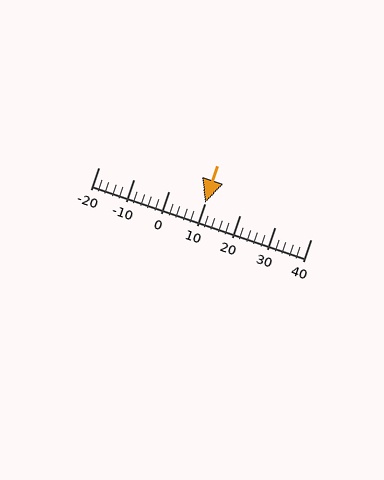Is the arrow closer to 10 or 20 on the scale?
The arrow is closer to 10.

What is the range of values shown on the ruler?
The ruler shows values from -20 to 40.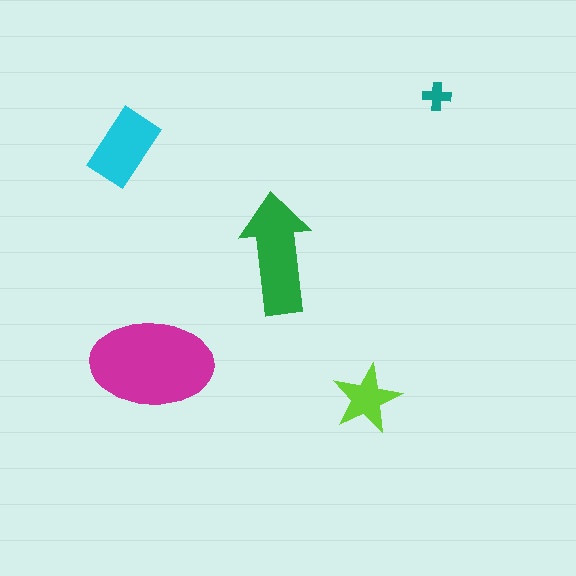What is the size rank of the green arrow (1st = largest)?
2nd.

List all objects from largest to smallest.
The magenta ellipse, the green arrow, the cyan rectangle, the lime star, the teal cross.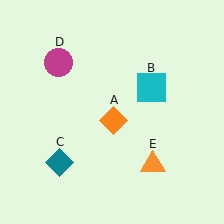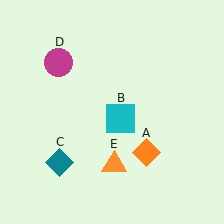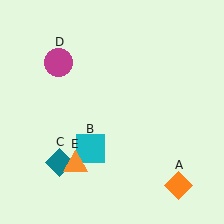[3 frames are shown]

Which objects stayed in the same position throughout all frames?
Teal diamond (object C) and magenta circle (object D) remained stationary.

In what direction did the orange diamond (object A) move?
The orange diamond (object A) moved down and to the right.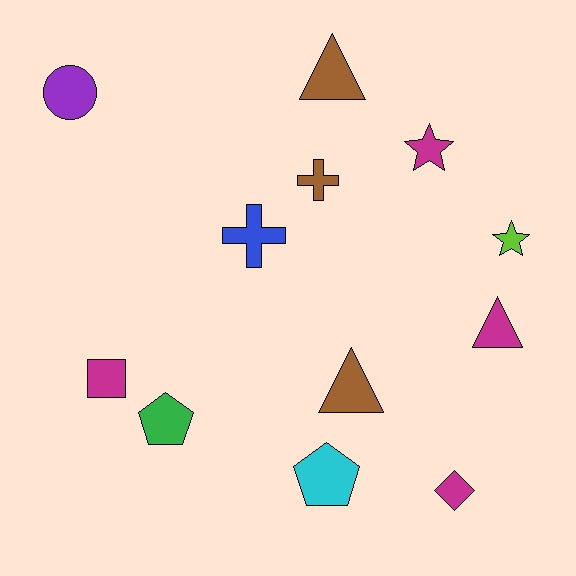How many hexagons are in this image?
There are no hexagons.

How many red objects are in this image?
There are no red objects.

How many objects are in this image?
There are 12 objects.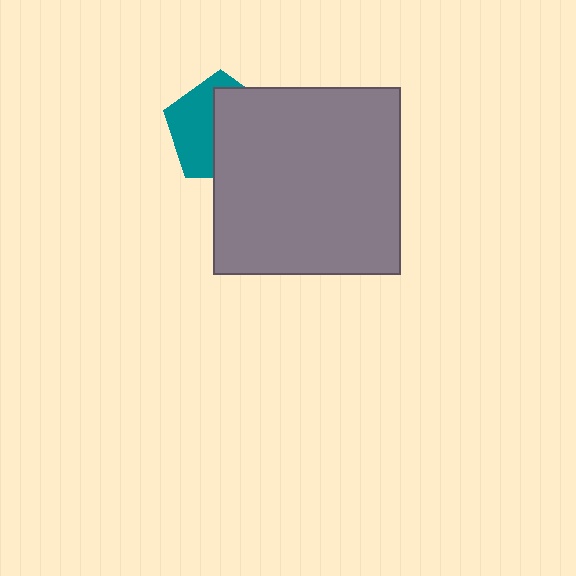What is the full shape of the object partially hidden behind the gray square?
The partially hidden object is a teal pentagon.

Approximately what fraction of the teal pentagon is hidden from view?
Roughly 55% of the teal pentagon is hidden behind the gray square.